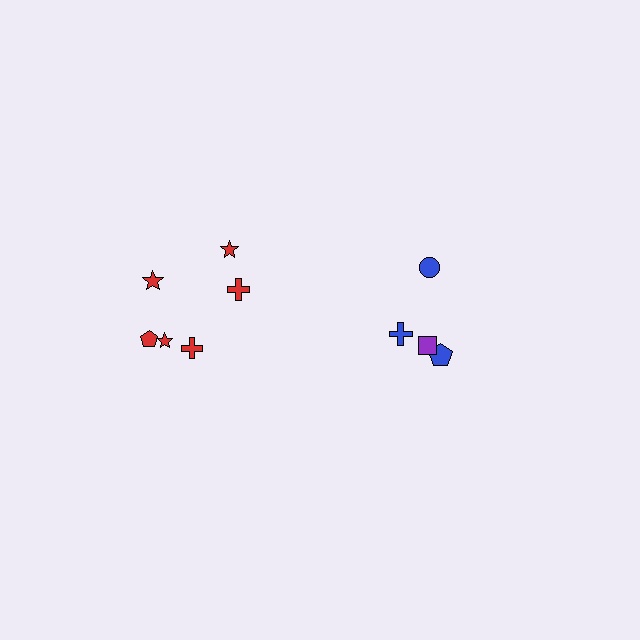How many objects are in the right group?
There are 4 objects.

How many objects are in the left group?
There are 6 objects.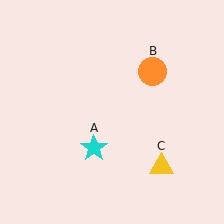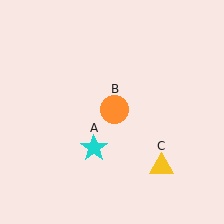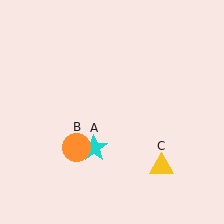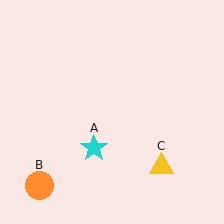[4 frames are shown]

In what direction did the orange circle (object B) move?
The orange circle (object B) moved down and to the left.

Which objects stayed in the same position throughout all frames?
Cyan star (object A) and yellow triangle (object C) remained stationary.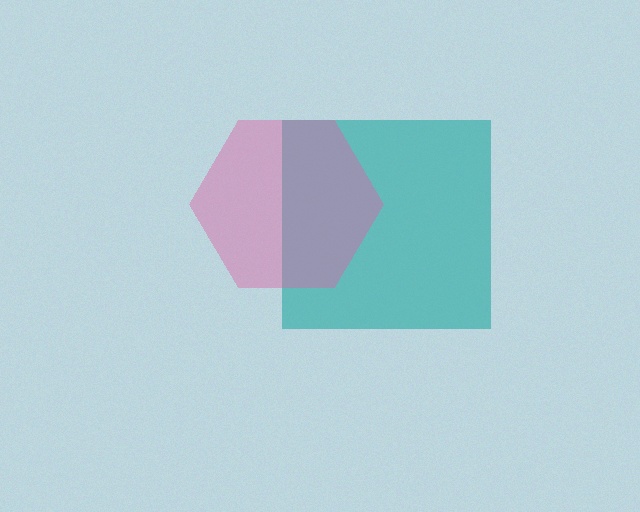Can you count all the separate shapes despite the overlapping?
Yes, there are 2 separate shapes.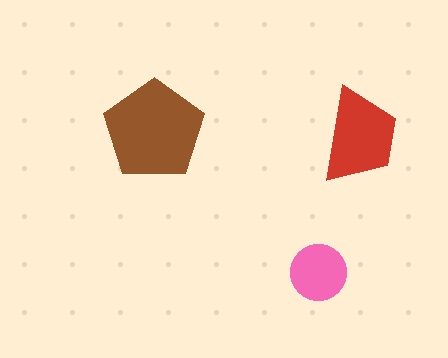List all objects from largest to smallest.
The brown pentagon, the red trapezoid, the pink circle.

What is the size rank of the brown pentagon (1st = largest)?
1st.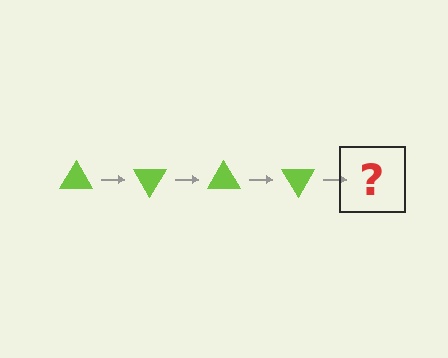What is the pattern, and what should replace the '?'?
The pattern is that the triangle rotates 60 degrees each step. The '?' should be a lime triangle rotated 240 degrees.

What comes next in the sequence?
The next element should be a lime triangle rotated 240 degrees.